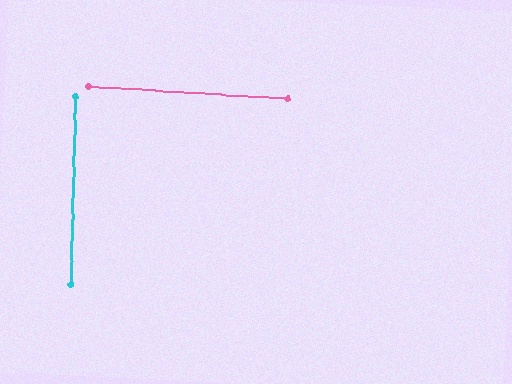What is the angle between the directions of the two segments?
Approximately 88 degrees.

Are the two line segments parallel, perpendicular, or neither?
Perpendicular — they meet at approximately 88°.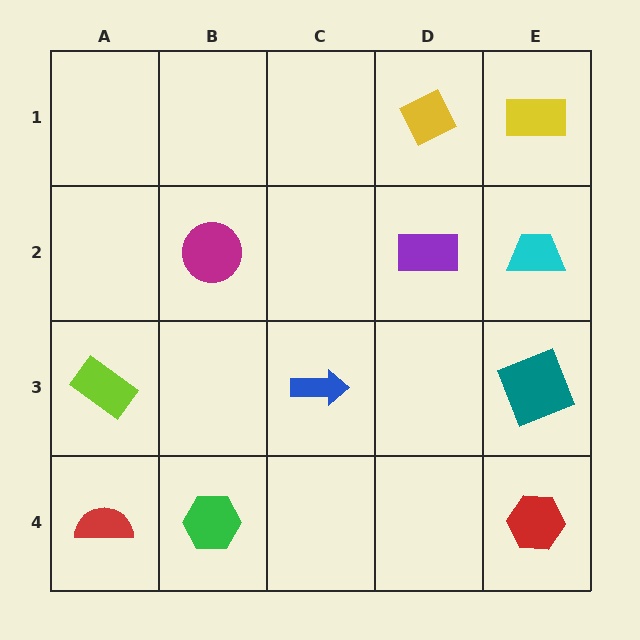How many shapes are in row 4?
3 shapes.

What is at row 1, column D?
A yellow diamond.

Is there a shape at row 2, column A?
No, that cell is empty.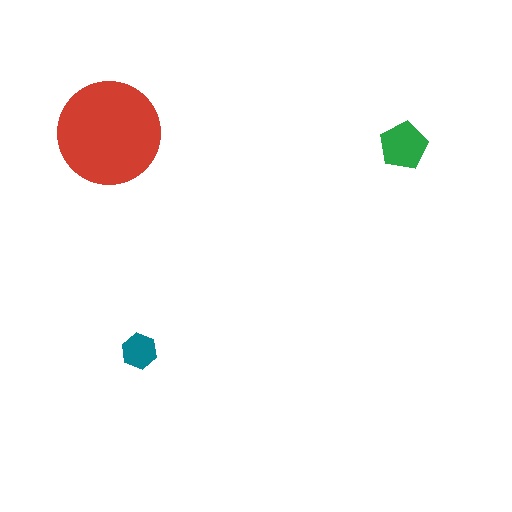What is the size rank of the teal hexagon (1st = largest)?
3rd.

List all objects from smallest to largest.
The teal hexagon, the green pentagon, the red circle.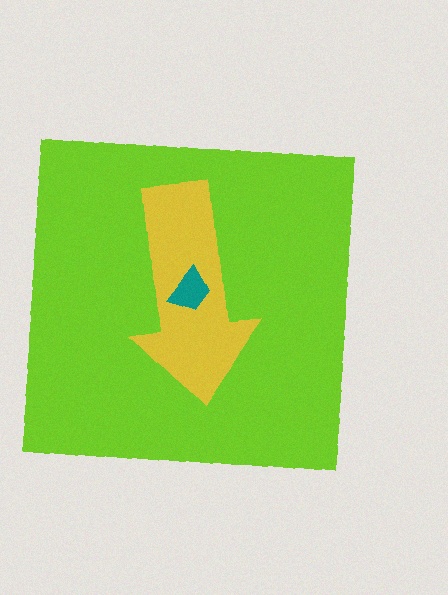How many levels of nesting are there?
3.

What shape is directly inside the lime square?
The yellow arrow.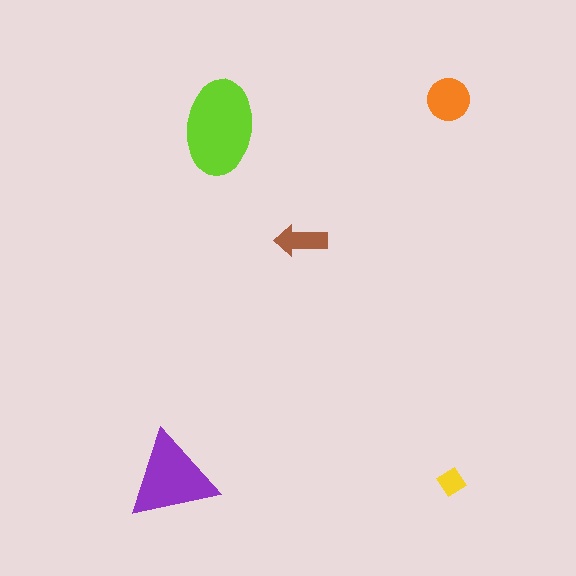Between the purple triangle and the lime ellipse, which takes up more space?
The lime ellipse.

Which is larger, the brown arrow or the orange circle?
The orange circle.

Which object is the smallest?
The yellow diamond.